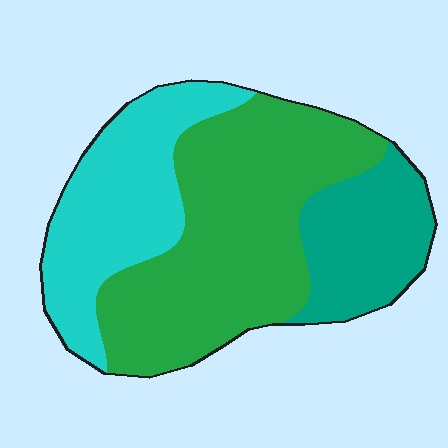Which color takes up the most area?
Green, at roughly 50%.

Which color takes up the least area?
Teal, at roughly 20%.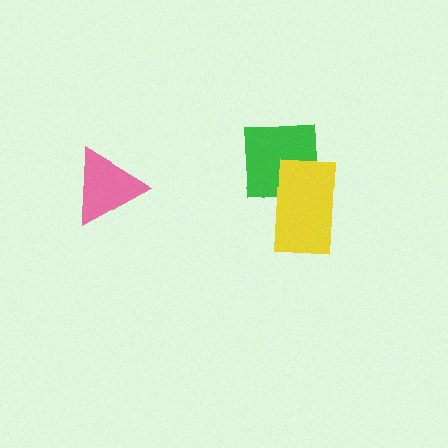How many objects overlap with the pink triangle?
0 objects overlap with the pink triangle.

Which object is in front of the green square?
The yellow rectangle is in front of the green square.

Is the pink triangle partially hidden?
No, no other shape covers it.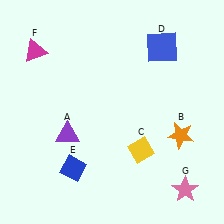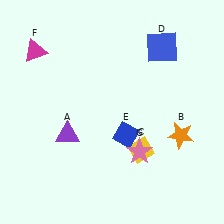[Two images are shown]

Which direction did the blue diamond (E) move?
The blue diamond (E) moved right.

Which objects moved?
The objects that moved are: the blue diamond (E), the pink star (G).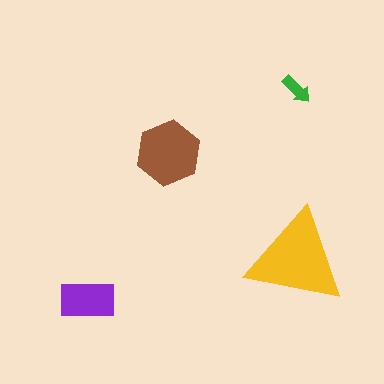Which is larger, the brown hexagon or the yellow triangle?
The yellow triangle.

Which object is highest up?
The green arrow is topmost.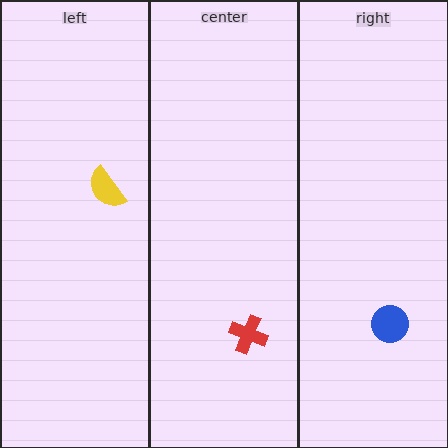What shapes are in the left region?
The yellow semicircle.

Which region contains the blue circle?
The right region.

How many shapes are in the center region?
1.